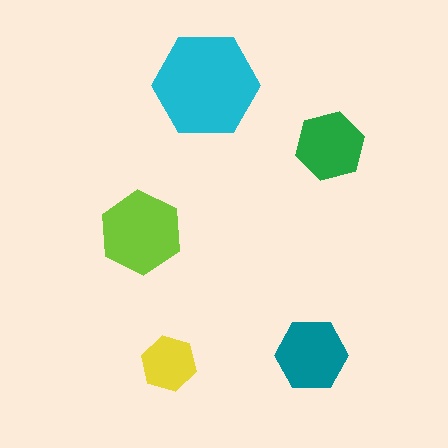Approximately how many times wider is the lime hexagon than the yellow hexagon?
About 1.5 times wider.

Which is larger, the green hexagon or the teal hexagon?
The teal one.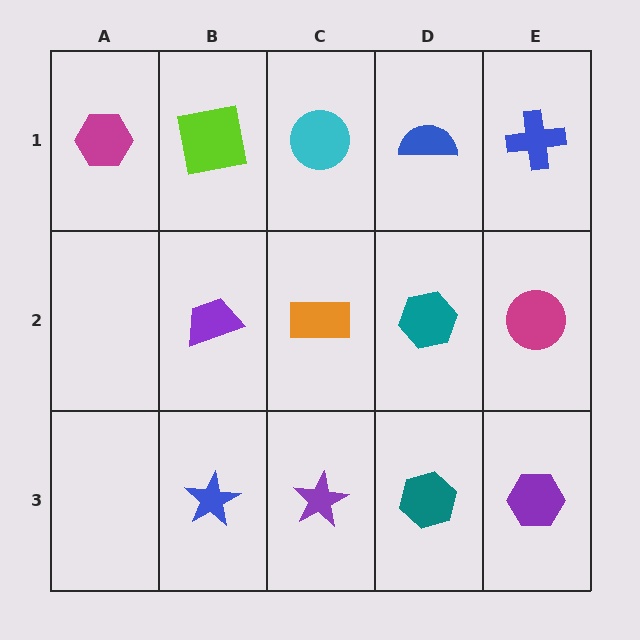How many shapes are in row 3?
4 shapes.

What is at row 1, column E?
A blue cross.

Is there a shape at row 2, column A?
No, that cell is empty.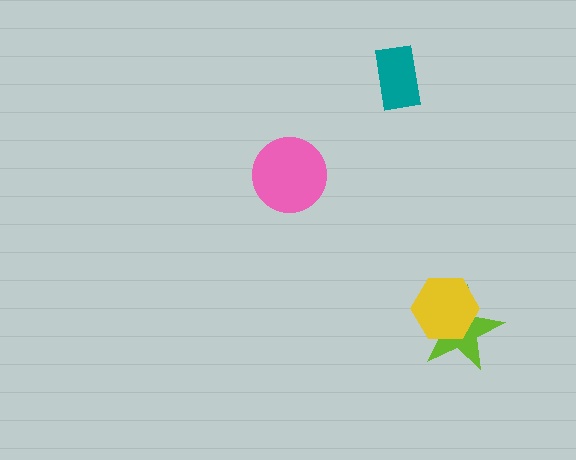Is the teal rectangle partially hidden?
No, no other shape covers it.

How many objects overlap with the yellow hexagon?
1 object overlaps with the yellow hexagon.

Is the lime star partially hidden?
Yes, it is partially covered by another shape.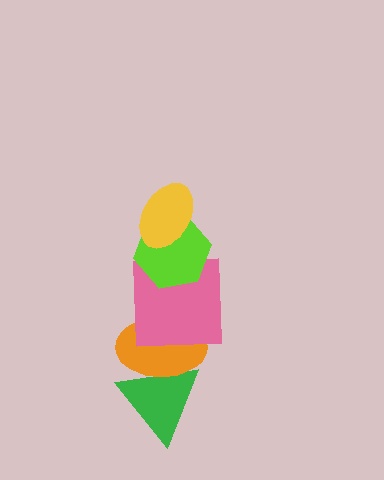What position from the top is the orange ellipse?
The orange ellipse is 4th from the top.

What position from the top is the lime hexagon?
The lime hexagon is 2nd from the top.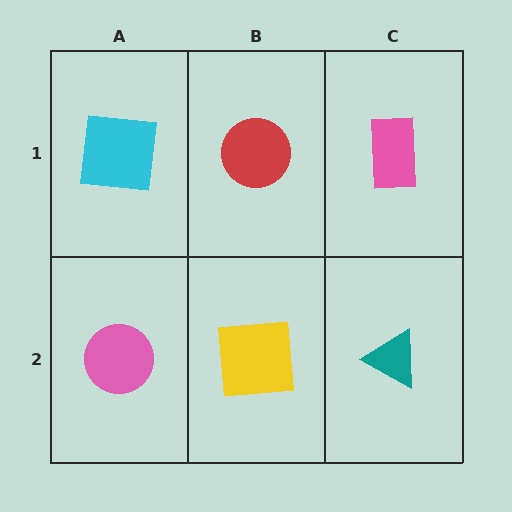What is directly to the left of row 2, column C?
A yellow square.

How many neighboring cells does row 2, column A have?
2.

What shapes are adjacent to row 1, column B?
A yellow square (row 2, column B), a cyan square (row 1, column A), a pink rectangle (row 1, column C).